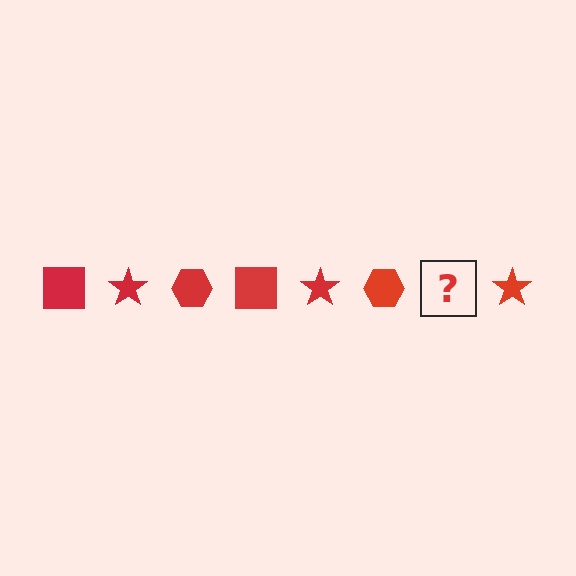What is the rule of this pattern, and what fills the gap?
The rule is that the pattern cycles through square, star, hexagon shapes in red. The gap should be filled with a red square.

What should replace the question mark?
The question mark should be replaced with a red square.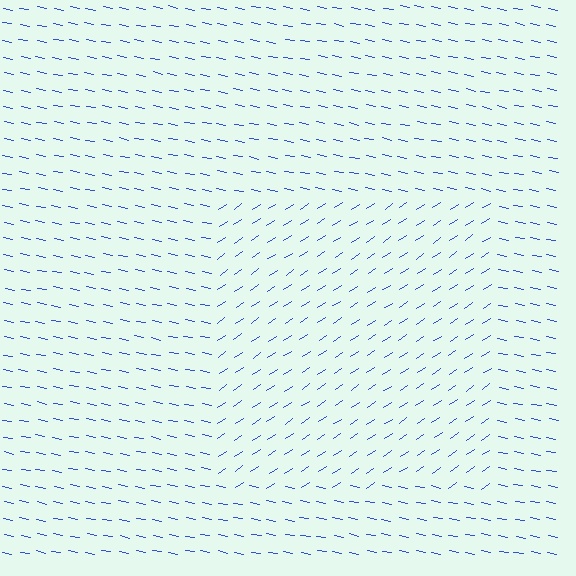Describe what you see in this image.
The image is filled with small blue line segments. A rectangle region in the image has lines oriented differently from the surrounding lines, creating a visible texture boundary.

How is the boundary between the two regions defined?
The boundary is defined purely by a change in line orientation (approximately 45 degrees difference). All lines are the same color and thickness.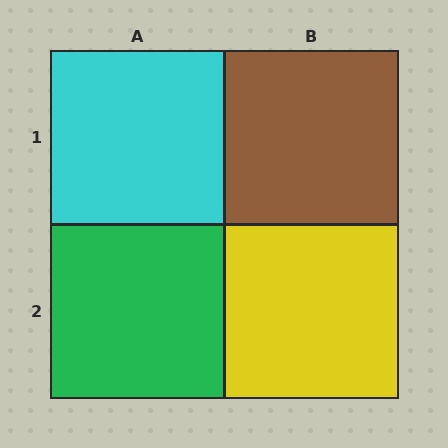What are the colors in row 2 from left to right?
Green, yellow.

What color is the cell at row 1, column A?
Cyan.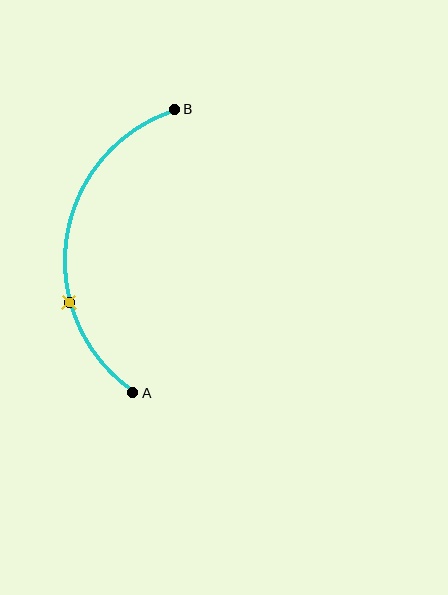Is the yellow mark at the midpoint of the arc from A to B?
No. The yellow mark lies on the arc but is closer to endpoint A. The arc midpoint would be at the point on the curve equidistant along the arc from both A and B.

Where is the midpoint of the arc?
The arc midpoint is the point on the curve farthest from the straight line joining A and B. It sits to the left of that line.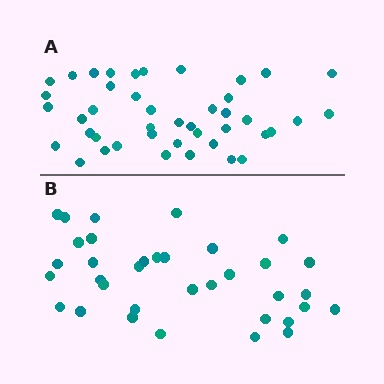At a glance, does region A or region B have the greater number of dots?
Region A (the top region) has more dots.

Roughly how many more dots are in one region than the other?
Region A has roughly 8 or so more dots than region B.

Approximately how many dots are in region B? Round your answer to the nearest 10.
About 40 dots. (The exact count is 35, which rounds to 40.)